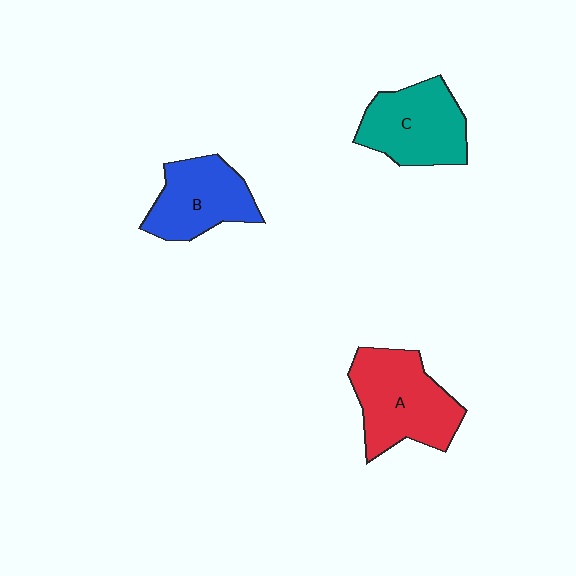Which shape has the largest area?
Shape A (red).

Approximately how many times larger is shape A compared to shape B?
Approximately 1.3 times.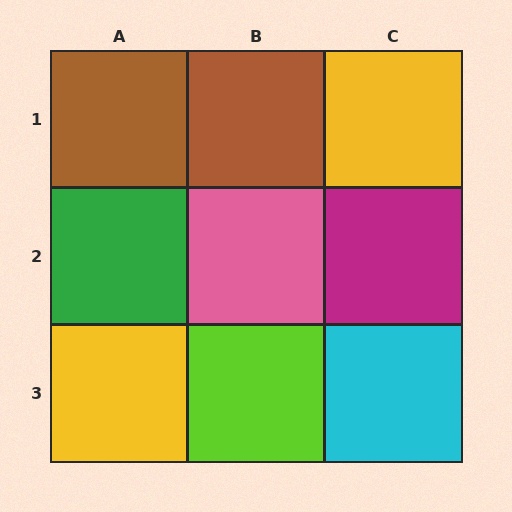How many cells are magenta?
1 cell is magenta.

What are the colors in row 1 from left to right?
Brown, brown, yellow.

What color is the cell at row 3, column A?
Yellow.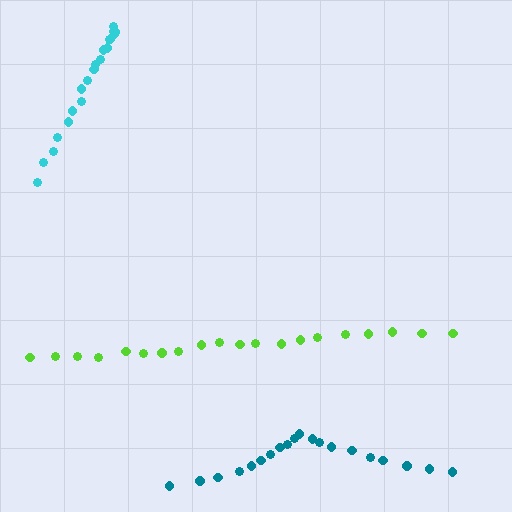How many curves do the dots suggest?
There are 3 distinct paths.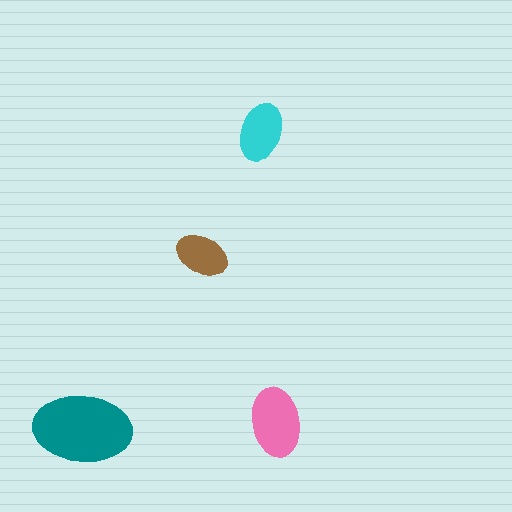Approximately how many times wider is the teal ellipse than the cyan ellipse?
About 1.5 times wider.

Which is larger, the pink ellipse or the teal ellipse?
The teal one.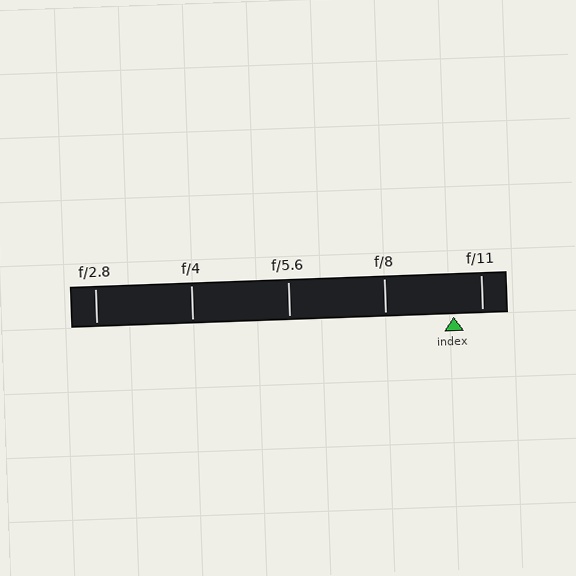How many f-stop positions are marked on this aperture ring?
There are 5 f-stop positions marked.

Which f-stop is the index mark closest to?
The index mark is closest to f/11.